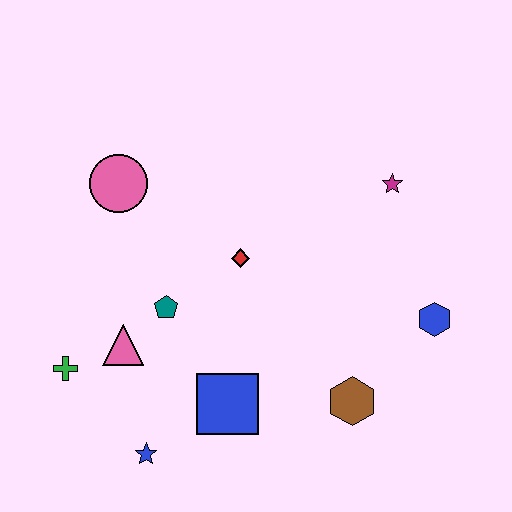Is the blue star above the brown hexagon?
No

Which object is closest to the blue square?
The blue star is closest to the blue square.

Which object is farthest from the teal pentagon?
The blue hexagon is farthest from the teal pentagon.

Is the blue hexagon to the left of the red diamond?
No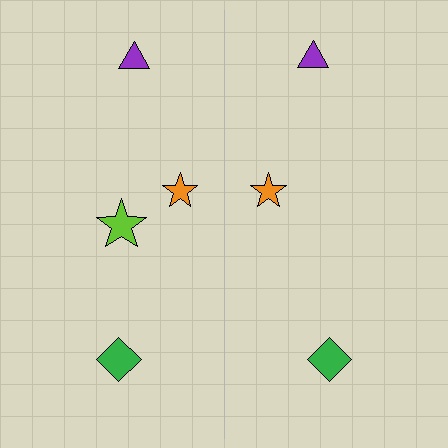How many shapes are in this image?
There are 7 shapes in this image.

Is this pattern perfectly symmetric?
No, the pattern is not perfectly symmetric. A lime star is missing from the right side.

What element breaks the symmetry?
A lime star is missing from the right side.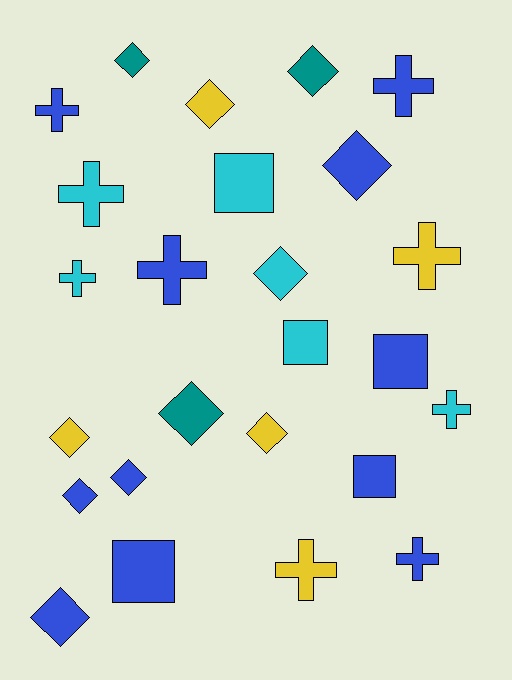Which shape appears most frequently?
Diamond, with 11 objects.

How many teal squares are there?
There are no teal squares.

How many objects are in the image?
There are 25 objects.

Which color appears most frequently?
Blue, with 11 objects.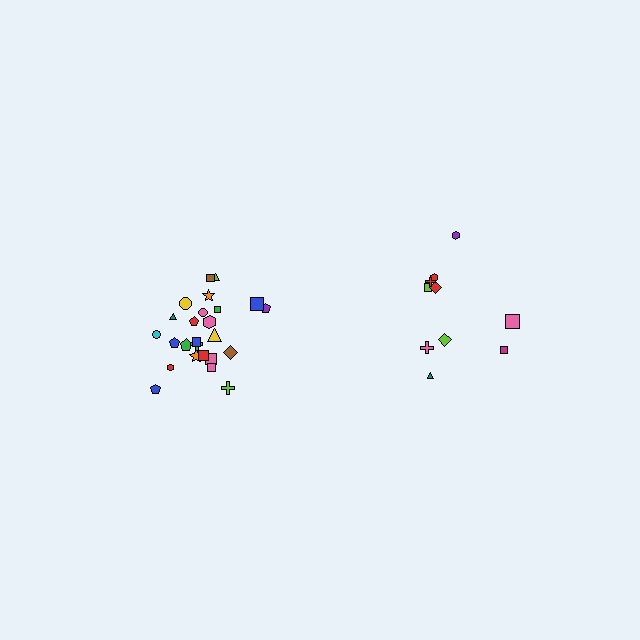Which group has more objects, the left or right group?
The left group.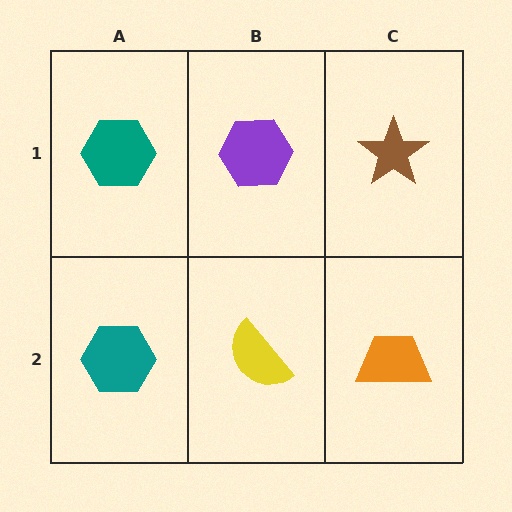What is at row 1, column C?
A brown star.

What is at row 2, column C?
An orange trapezoid.